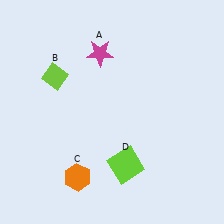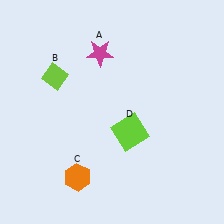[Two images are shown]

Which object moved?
The lime square (D) moved up.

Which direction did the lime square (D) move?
The lime square (D) moved up.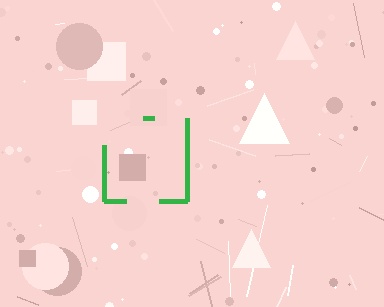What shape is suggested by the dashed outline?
The dashed outline suggests a square.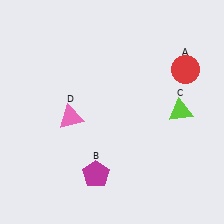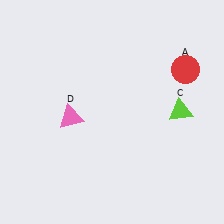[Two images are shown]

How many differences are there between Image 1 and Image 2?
There is 1 difference between the two images.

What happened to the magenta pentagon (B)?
The magenta pentagon (B) was removed in Image 2. It was in the bottom-left area of Image 1.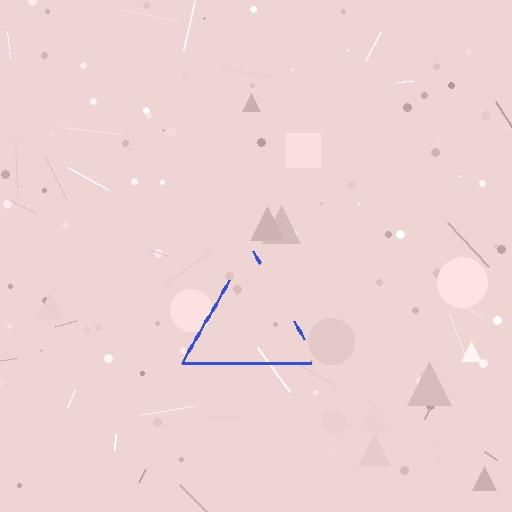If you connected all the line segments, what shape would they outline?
They would outline a triangle.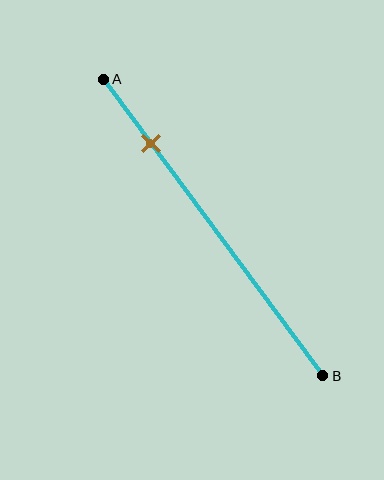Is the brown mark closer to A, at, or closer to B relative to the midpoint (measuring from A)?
The brown mark is closer to point A than the midpoint of segment AB.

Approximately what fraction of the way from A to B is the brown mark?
The brown mark is approximately 20% of the way from A to B.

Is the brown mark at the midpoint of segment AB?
No, the mark is at about 20% from A, not at the 50% midpoint.